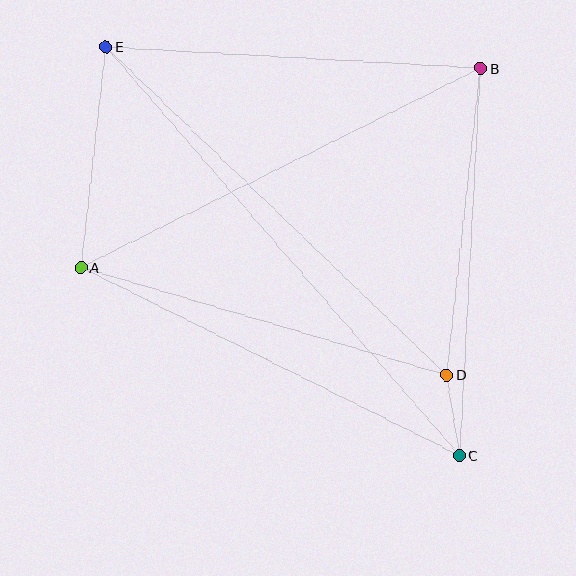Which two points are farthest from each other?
Points C and E are farthest from each other.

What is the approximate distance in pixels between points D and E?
The distance between D and E is approximately 473 pixels.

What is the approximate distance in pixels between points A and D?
The distance between A and D is approximately 382 pixels.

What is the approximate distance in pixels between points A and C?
The distance between A and C is approximately 423 pixels.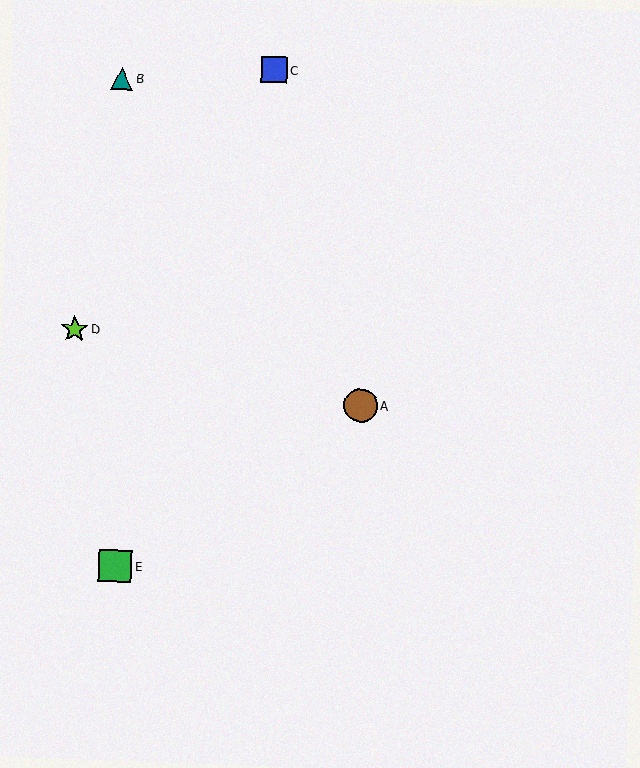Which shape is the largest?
The brown circle (labeled A) is the largest.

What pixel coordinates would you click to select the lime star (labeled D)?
Click at (75, 329) to select the lime star D.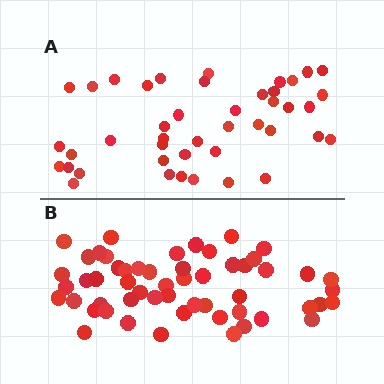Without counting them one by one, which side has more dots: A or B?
Region B (the bottom region) has more dots.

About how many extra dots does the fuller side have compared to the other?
Region B has roughly 12 or so more dots than region A.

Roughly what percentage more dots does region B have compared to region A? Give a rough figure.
About 30% more.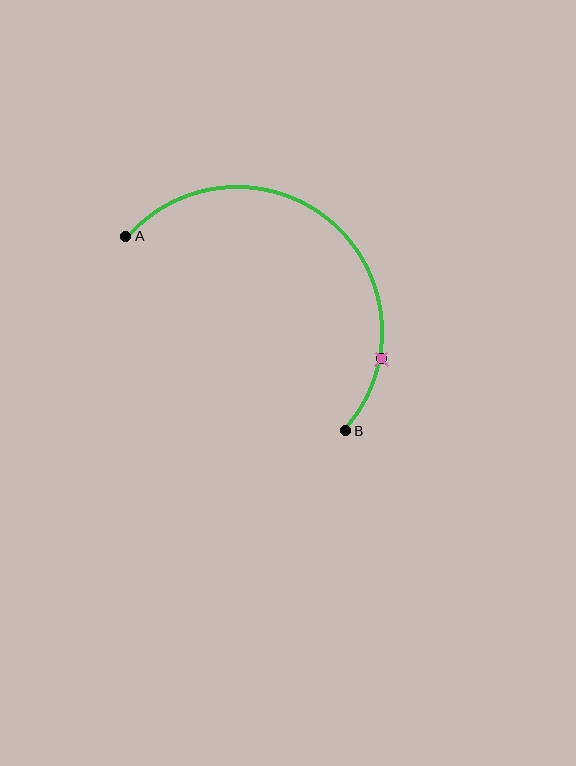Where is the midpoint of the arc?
The arc midpoint is the point on the curve farthest from the straight line joining A and B. It sits above and to the right of that line.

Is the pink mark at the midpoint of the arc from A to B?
No. The pink mark lies on the arc but is closer to endpoint B. The arc midpoint would be at the point on the curve equidistant along the arc from both A and B.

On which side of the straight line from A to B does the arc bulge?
The arc bulges above and to the right of the straight line connecting A and B.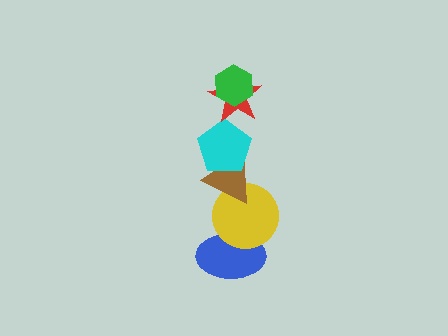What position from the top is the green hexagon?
The green hexagon is 1st from the top.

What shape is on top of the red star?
The green hexagon is on top of the red star.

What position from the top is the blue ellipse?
The blue ellipse is 6th from the top.